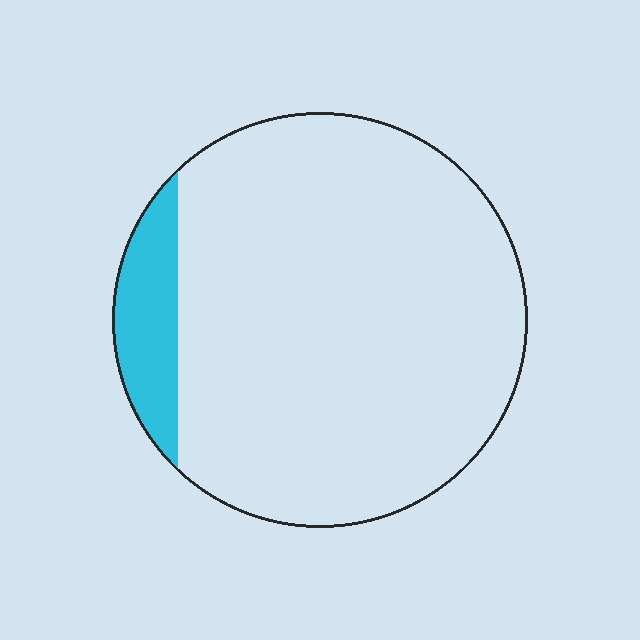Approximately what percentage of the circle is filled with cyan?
Approximately 10%.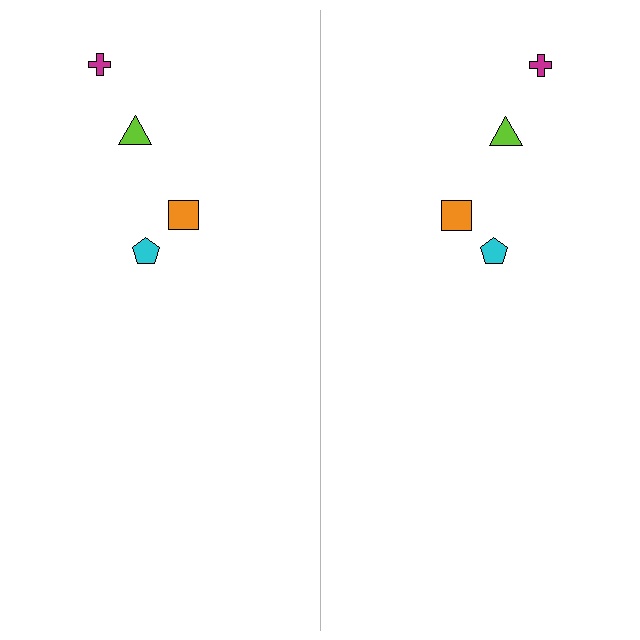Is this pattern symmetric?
Yes, this pattern has bilateral (reflection) symmetry.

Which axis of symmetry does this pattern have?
The pattern has a vertical axis of symmetry running through the center of the image.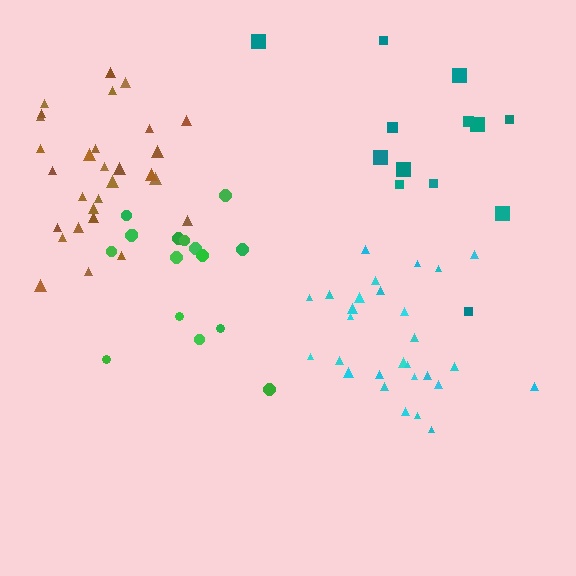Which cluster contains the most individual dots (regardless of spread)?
Brown (29).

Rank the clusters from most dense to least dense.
cyan, brown, green, teal.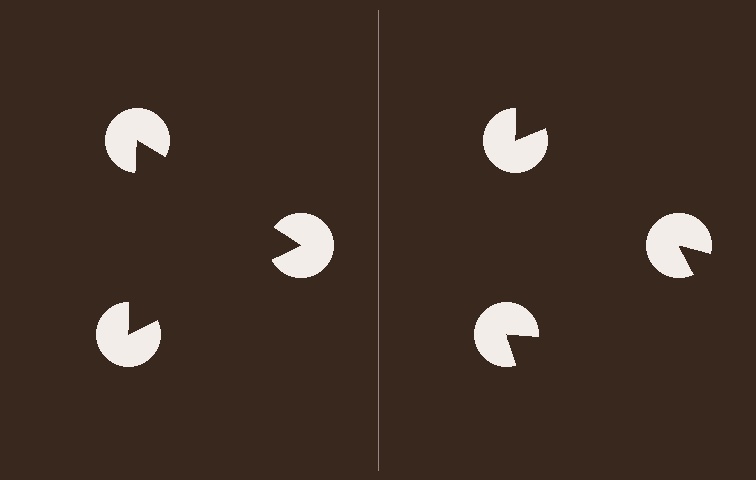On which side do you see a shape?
An illusory triangle appears on the left side. On the right side the wedge cuts are rotated, so no coherent shape forms.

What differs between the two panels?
The pac-man discs are positioned identically on both sides; only the wedge orientations differ. On the left they align to a triangle; on the right they are misaligned.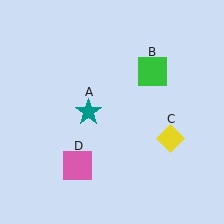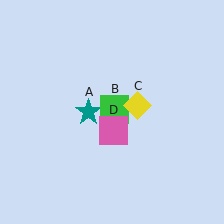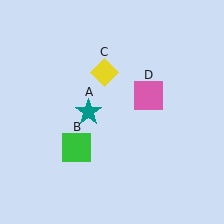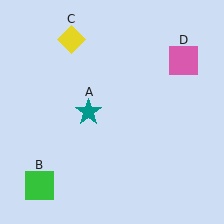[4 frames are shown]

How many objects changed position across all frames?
3 objects changed position: green square (object B), yellow diamond (object C), pink square (object D).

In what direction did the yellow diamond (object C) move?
The yellow diamond (object C) moved up and to the left.